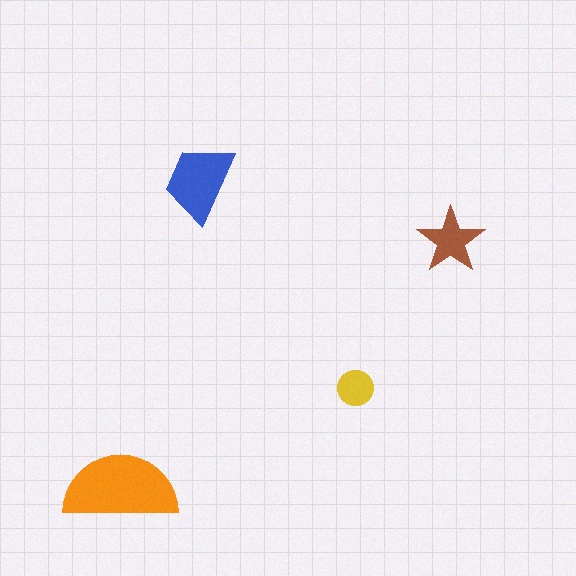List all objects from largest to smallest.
The orange semicircle, the blue trapezoid, the brown star, the yellow circle.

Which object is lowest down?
The orange semicircle is bottommost.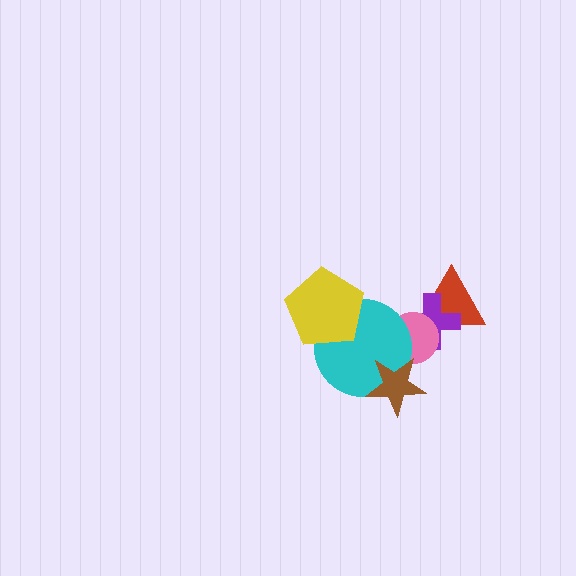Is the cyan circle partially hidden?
Yes, it is partially covered by another shape.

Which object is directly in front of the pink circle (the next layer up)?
The cyan circle is directly in front of the pink circle.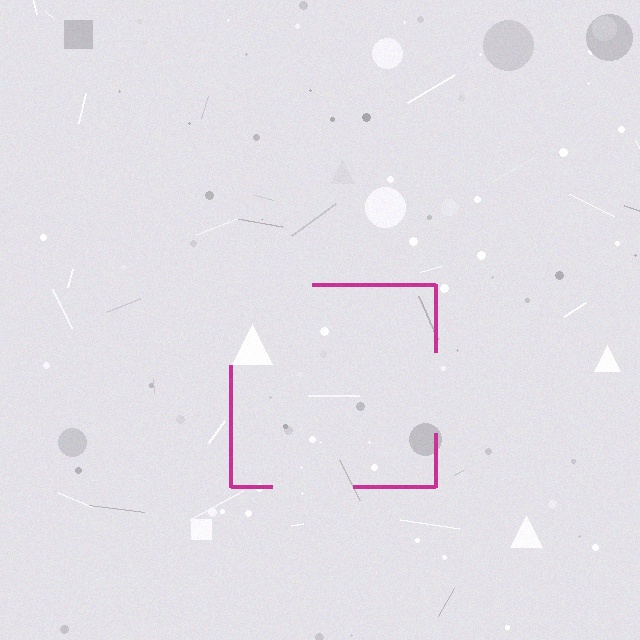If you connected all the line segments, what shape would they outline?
They would outline a square.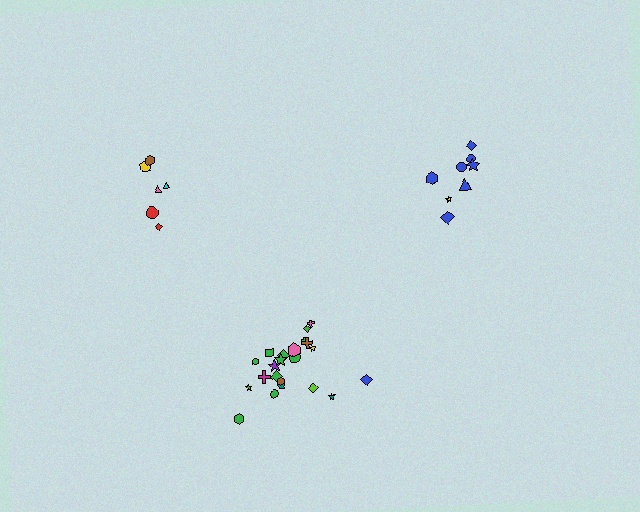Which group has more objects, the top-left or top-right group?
The top-right group.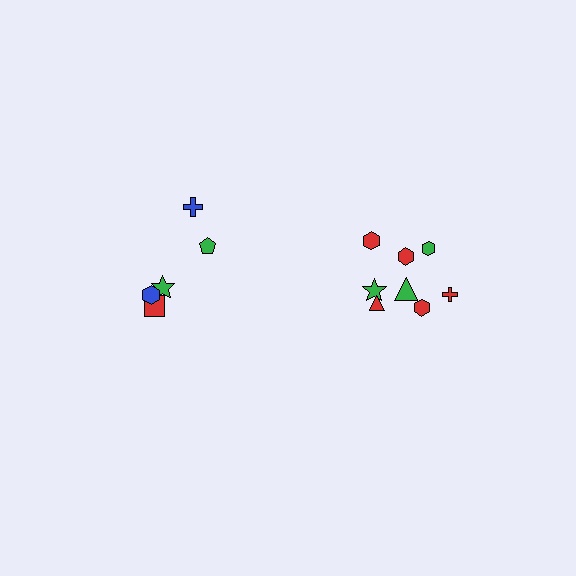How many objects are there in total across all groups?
There are 13 objects.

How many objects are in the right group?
There are 8 objects.